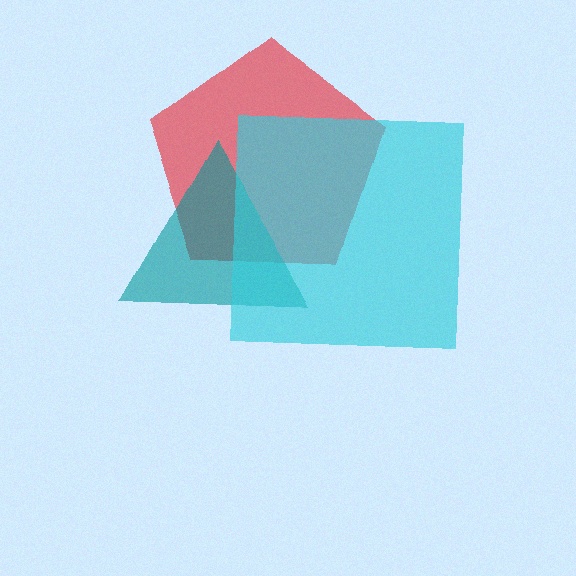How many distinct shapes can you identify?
There are 3 distinct shapes: a red pentagon, a teal triangle, a cyan square.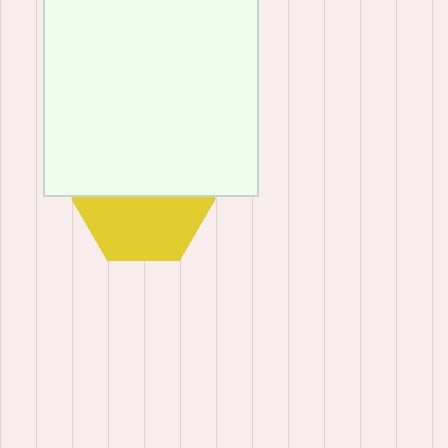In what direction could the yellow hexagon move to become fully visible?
The yellow hexagon could move down. That would shift it out from behind the white square entirely.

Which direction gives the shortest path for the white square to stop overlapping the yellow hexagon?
Moving up gives the shortest separation.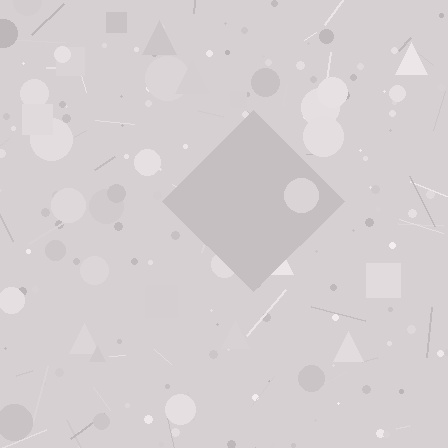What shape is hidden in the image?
A diamond is hidden in the image.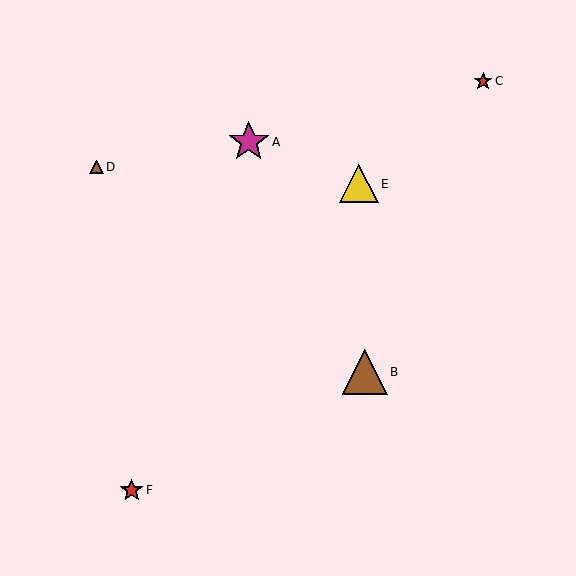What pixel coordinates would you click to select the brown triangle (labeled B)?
Click at (365, 372) to select the brown triangle B.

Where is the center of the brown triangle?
The center of the brown triangle is at (96, 167).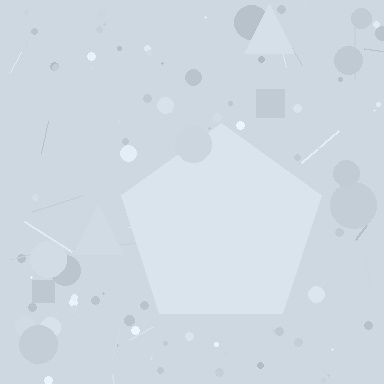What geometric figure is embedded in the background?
A pentagon is embedded in the background.